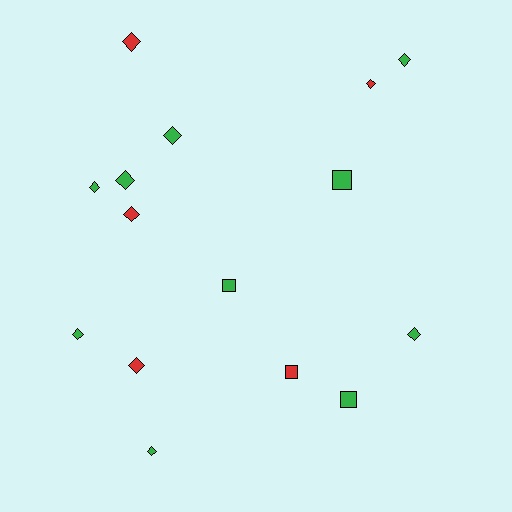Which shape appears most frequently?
Diamond, with 11 objects.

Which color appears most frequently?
Green, with 10 objects.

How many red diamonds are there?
There are 4 red diamonds.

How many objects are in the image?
There are 15 objects.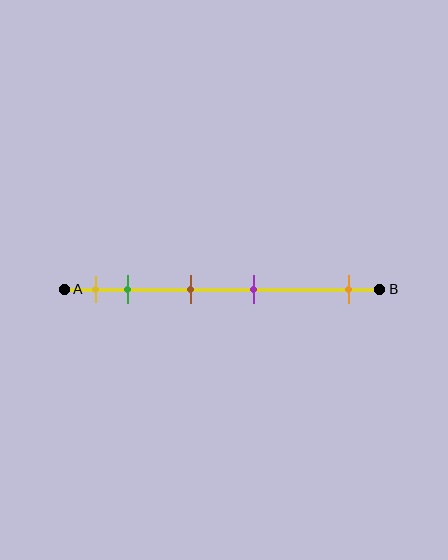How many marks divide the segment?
There are 5 marks dividing the segment.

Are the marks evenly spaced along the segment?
No, the marks are not evenly spaced.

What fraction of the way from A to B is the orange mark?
The orange mark is approximately 90% (0.9) of the way from A to B.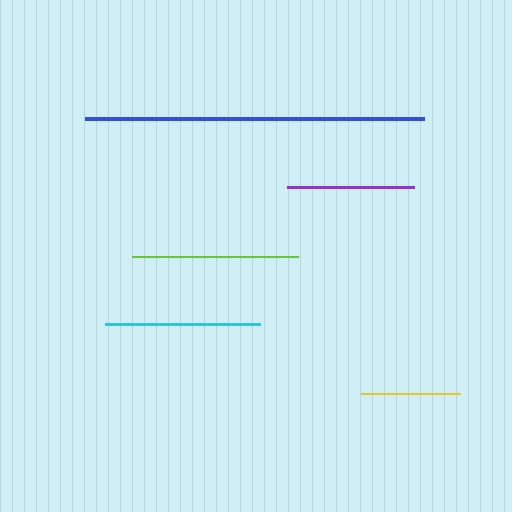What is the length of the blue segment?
The blue segment is approximately 339 pixels long.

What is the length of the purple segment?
The purple segment is approximately 127 pixels long.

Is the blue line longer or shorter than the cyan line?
The blue line is longer than the cyan line.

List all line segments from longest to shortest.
From longest to shortest: blue, lime, cyan, purple, yellow.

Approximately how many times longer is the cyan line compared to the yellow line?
The cyan line is approximately 1.6 times the length of the yellow line.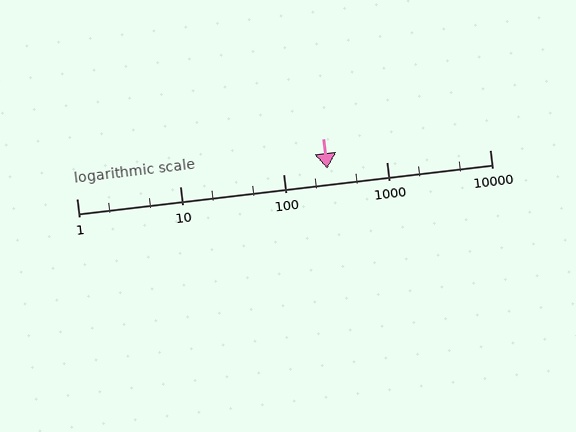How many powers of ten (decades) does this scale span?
The scale spans 4 decades, from 1 to 10000.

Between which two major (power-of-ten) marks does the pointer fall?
The pointer is between 100 and 1000.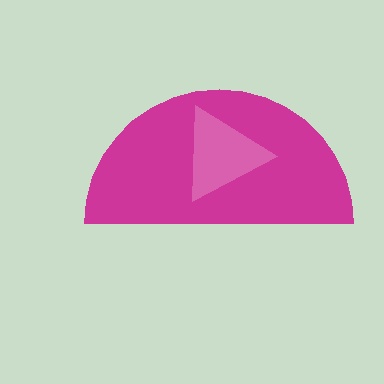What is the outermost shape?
The magenta semicircle.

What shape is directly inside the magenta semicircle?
The pink triangle.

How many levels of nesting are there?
2.